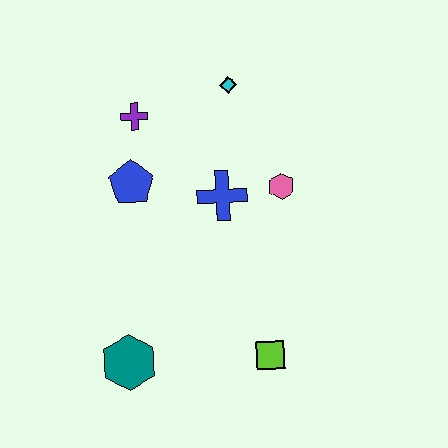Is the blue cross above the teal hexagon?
Yes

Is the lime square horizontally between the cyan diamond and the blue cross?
No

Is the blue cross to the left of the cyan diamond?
Yes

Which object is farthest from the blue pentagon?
The lime square is farthest from the blue pentagon.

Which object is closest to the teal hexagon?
The lime square is closest to the teal hexagon.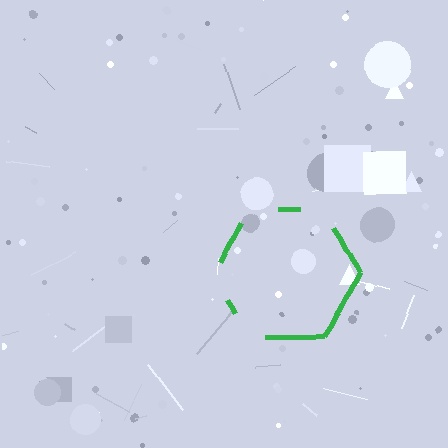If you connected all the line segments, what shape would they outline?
They would outline a hexagon.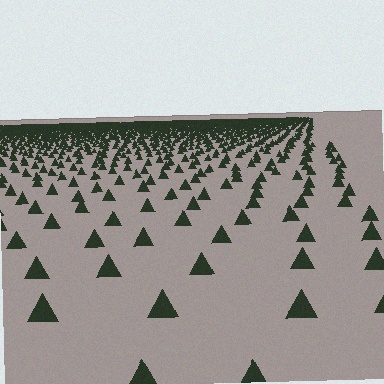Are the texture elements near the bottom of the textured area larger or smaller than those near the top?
Larger. Near the bottom, elements are closer to the viewer and appear at a bigger on-screen size.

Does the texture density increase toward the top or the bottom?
Density increases toward the top.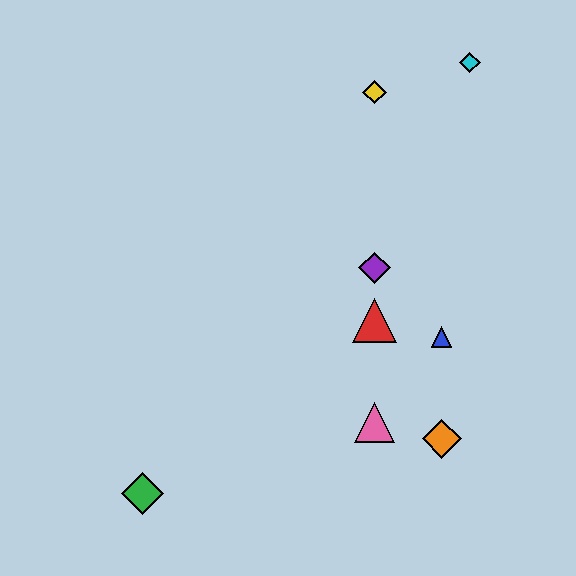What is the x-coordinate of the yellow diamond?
The yellow diamond is at x≈375.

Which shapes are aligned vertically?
The red triangle, the yellow diamond, the purple diamond, the pink triangle are aligned vertically.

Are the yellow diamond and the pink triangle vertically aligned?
Yes, both are at x≈375.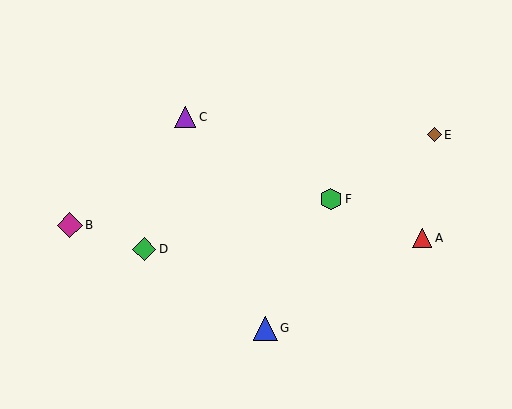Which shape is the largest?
The magenta diamond (labeled B) is the largest.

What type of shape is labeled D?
Shape D is a green diamond.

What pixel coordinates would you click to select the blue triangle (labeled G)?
Click at (265, 328) to select the blue triangle G.